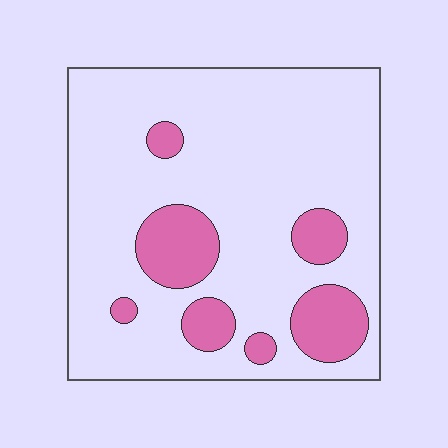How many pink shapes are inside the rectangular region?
7.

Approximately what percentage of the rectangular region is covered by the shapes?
Approximately 20%.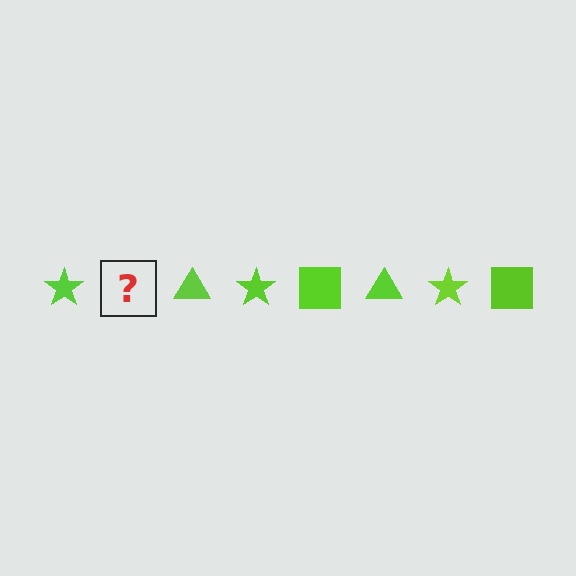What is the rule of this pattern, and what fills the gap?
The rule is that the pattern cycles through star, square, triangle shapes in lime. The gap should be filled with a lime square.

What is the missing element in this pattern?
The missing element is a lime square.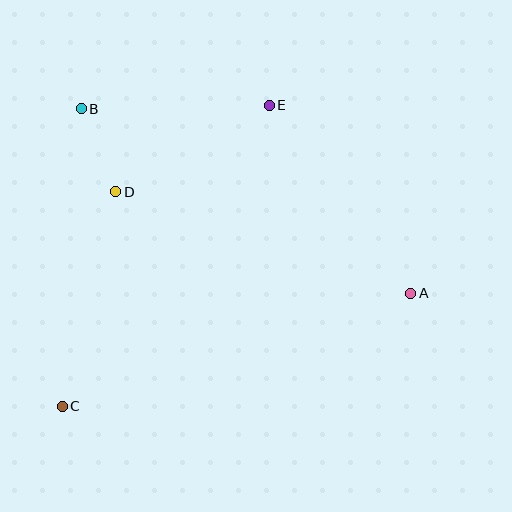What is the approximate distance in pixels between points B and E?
The distance between B and E is approximately 188 pixels.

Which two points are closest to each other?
Points B and D are closest to each other.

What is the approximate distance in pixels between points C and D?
The distance between C and D is approximately 221 pixels.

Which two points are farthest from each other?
Points A and B are farthest from each other.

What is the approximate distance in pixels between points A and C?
The distance between A and C is approximately 366 pixels.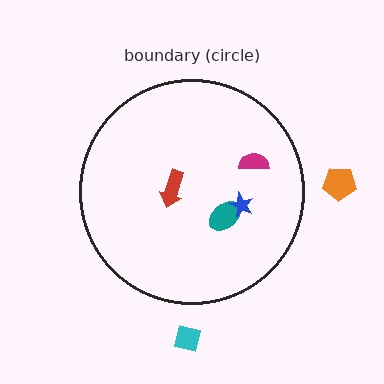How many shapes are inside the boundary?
4 inside, 2 outside.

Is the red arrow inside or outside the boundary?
Inside.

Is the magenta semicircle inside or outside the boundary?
Inside.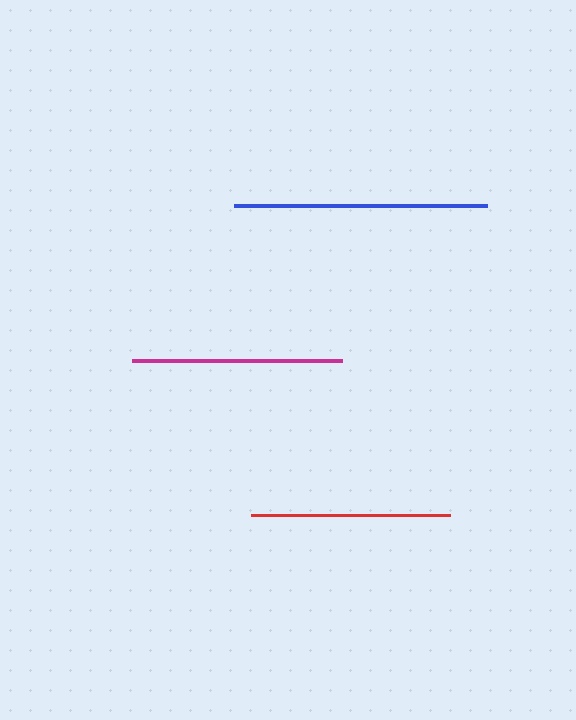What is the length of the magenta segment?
The magenta segment is approximately 210 pixels long.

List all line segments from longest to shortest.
From longest to shortest: blue, magenta, red.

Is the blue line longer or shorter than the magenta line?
The blue line is longer than the magenta line.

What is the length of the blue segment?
The blue segment is approximately 253 pixels long.